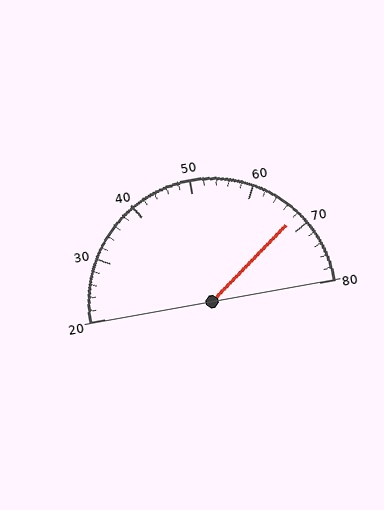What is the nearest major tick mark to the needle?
The nearest major tick mark is 70.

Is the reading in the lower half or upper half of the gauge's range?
The reading is in the upper half of the range (20 to 80).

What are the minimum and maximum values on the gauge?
The gauge ranges from 20 to 80.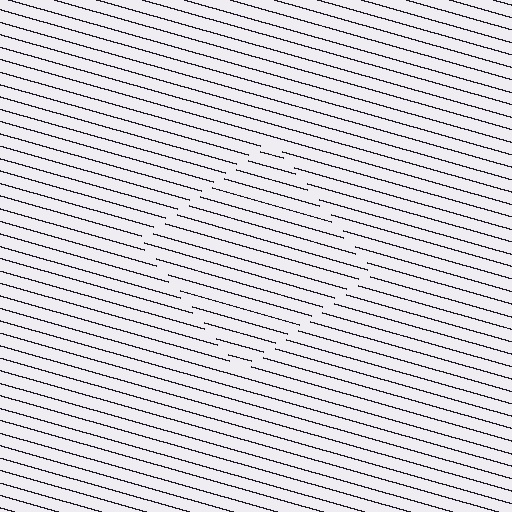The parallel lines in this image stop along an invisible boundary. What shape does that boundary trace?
An illusory square. The interior of the shape contains the same grating, shifted by half a period — the contour is defined by the phase discontinuity where line-ends from the inner and outer gratings abut.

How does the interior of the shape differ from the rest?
The interior of the shape contains the same grating, shifted by half a period — the contour is defined by the phase discontinuity where line-ends from the inner and outer gratings abut.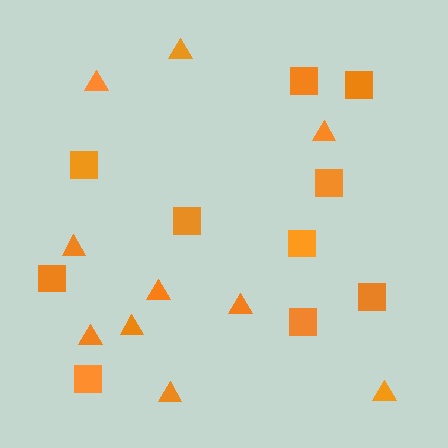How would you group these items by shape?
There are 2 groups: one group of squares (10) and one group of triangles (10).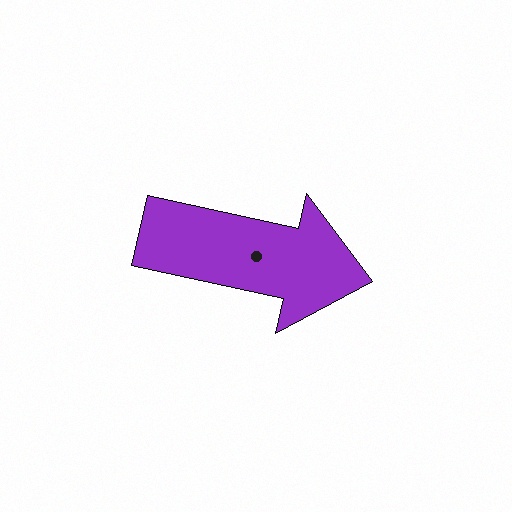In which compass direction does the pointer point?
East.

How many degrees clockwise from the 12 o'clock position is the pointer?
Approximately 103 degrees.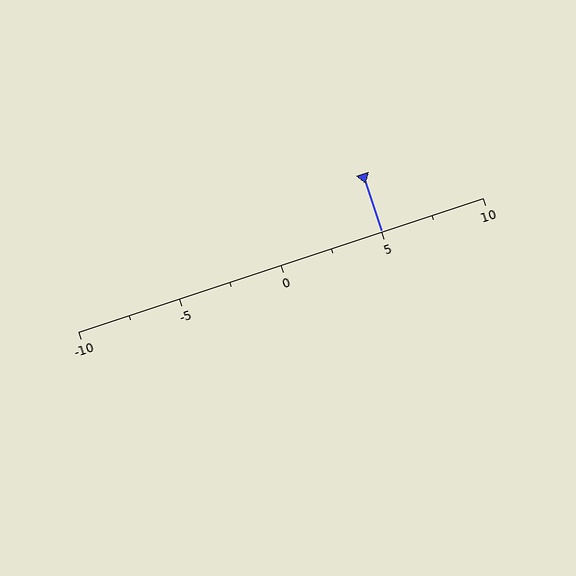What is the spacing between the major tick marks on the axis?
The major ticks are spaced 5 apart.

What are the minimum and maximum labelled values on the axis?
The axis runs from -10 to 10.